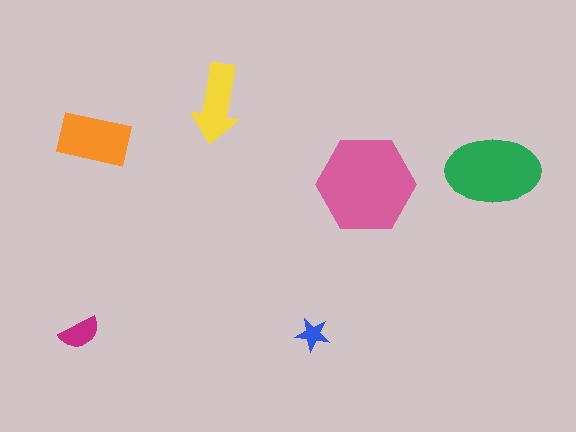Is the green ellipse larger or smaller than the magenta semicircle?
Larger.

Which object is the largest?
The pink hexagon.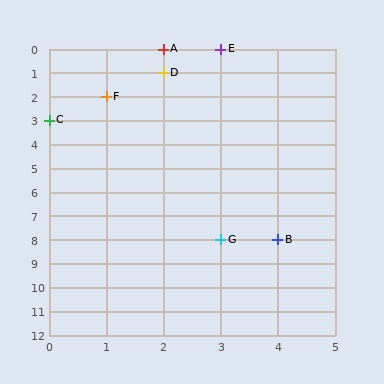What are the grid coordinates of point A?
Point A is at grid coordinates (2, 0).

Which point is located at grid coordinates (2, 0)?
Point A is at (2, 0).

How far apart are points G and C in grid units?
Points G and C are 3 columns and 5 rows apart (about 5.8 grid units diagonally).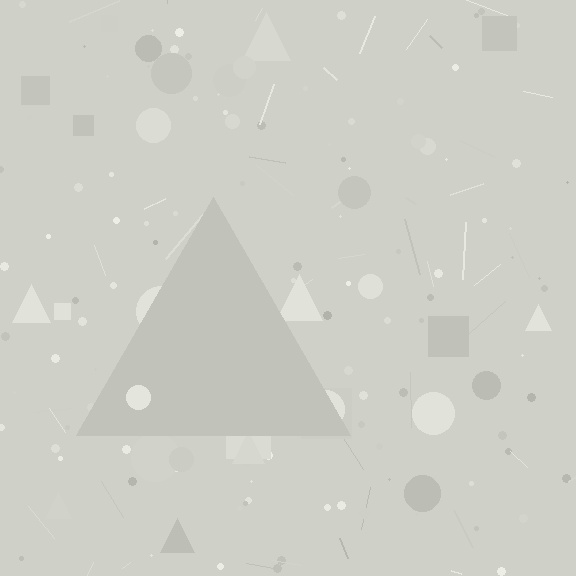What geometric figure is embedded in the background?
A triangle is embedded in the background.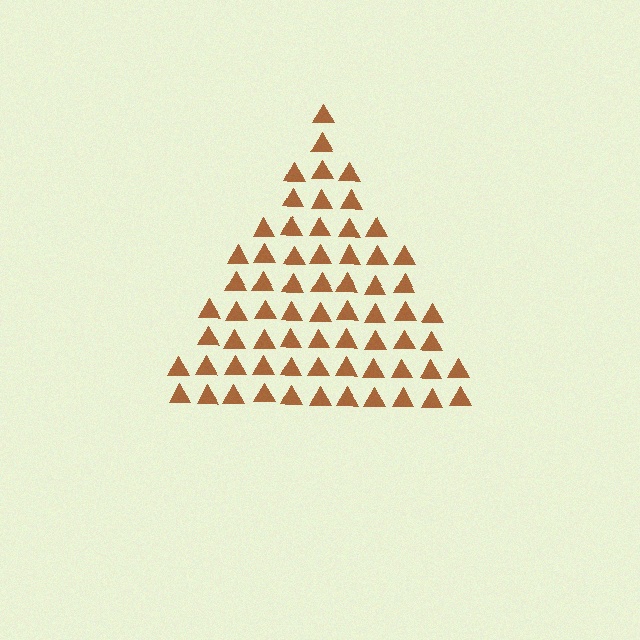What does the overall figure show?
The overall figure shows a triangle.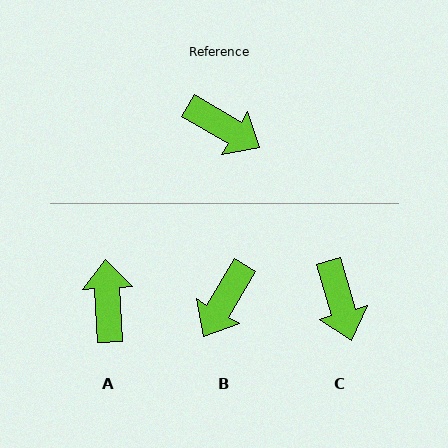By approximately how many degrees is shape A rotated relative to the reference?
Approximately 124 degrees counter-clockwise.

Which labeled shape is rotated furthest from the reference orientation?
A, about 124 degrees away.